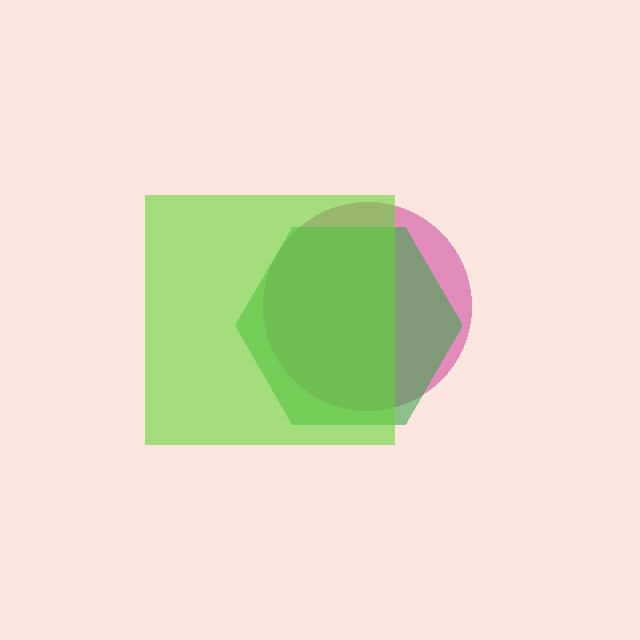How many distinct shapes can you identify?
There are 3 distinct shapes: a magenta circle, a green hexagon, a lime square.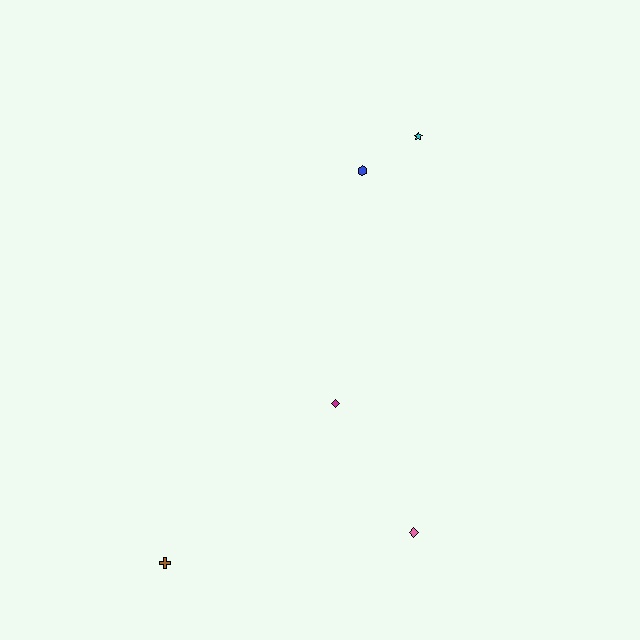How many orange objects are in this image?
There are no orange objects.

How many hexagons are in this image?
There is 1 hexagon.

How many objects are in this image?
There are 5 objects.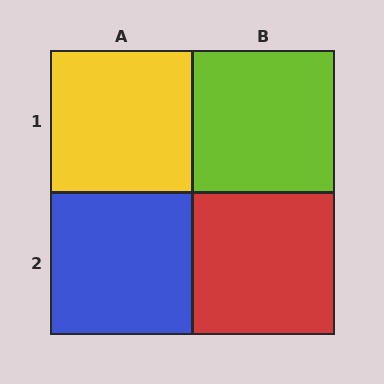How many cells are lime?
1 cell is lime.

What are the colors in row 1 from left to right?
Yellow, lime.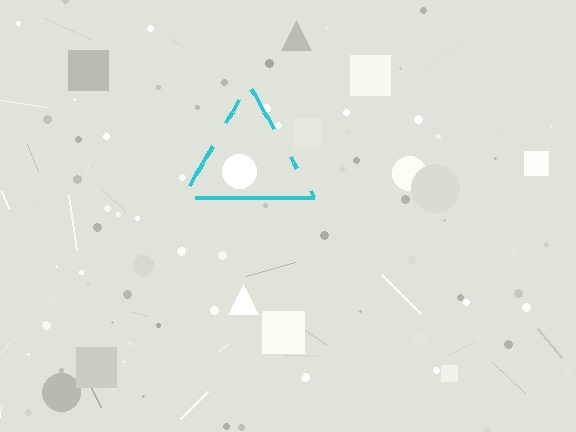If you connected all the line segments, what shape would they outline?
They would outline a triangle.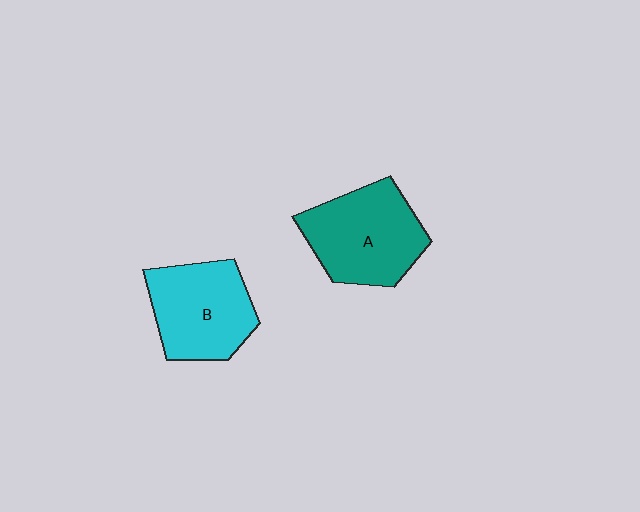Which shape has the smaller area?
Shape B (cyan).